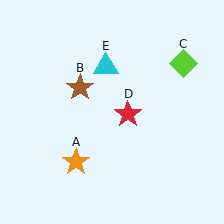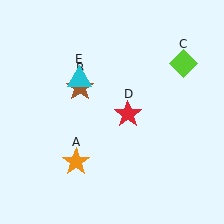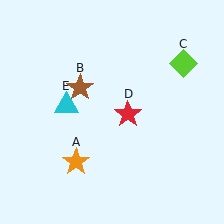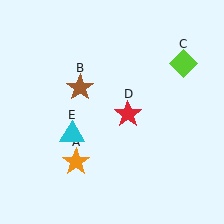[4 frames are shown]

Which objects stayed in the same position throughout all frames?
Orange star (object A) and brown star (object B) and lime diamond (object C) and red star (object D) remained stationary.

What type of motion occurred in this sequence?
The cyan triangle (object E) rotated counterclockwise around the center of the scene.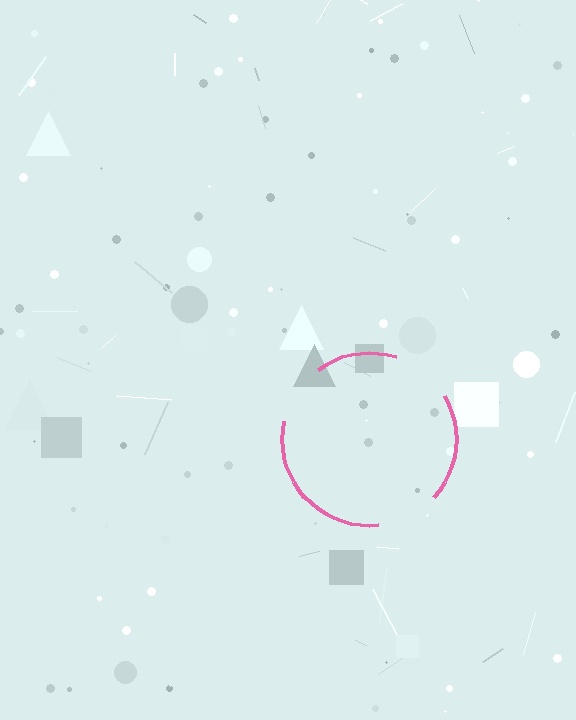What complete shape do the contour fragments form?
The contour fragments form a circle.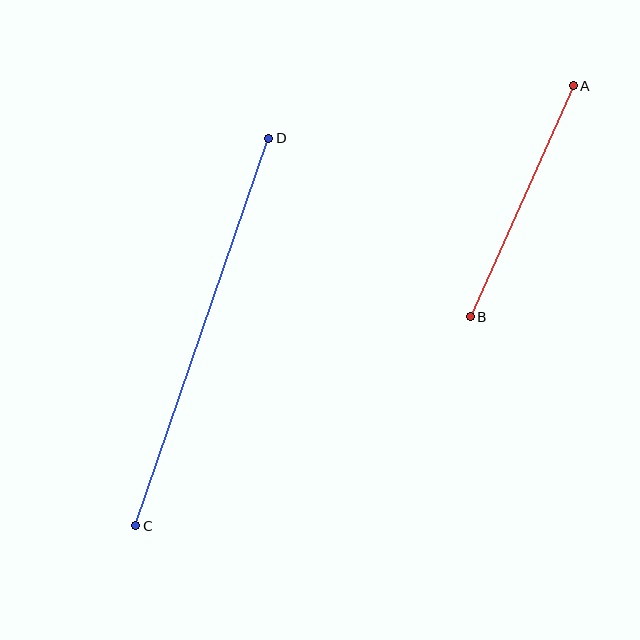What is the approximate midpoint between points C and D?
The midpoint is at approximately (202, 332) pixels.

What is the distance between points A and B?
The distance is approximately 253 pixels.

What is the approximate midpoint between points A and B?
The midpoint is at approximately (522, 201) pixels.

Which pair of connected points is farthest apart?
Points C and D are farthest apart.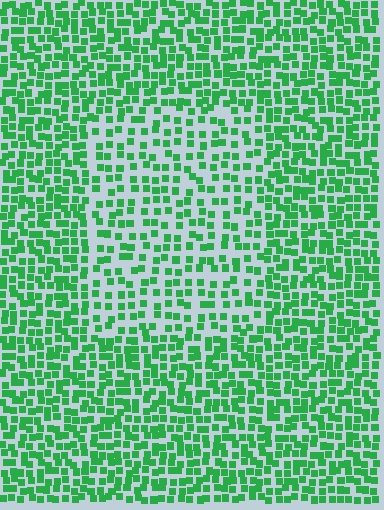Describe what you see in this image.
The image contains small green elements arranged at two different densities. A rectangle-shaped region is visible where the elements are less densely packed than the surrounding area.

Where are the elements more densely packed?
The elements are more densely packed outside the rectangle boundary.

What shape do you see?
I see a rectangle.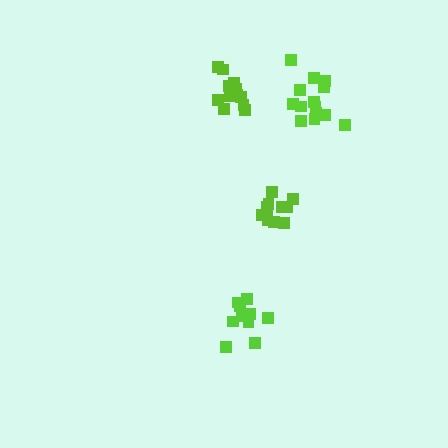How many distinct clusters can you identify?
There are 4 distinct clusters.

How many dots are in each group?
Group 1: 14 dots, Group 2: 11 dots, Group 3: 12 dots, Group 4: 10 dots (47 total).